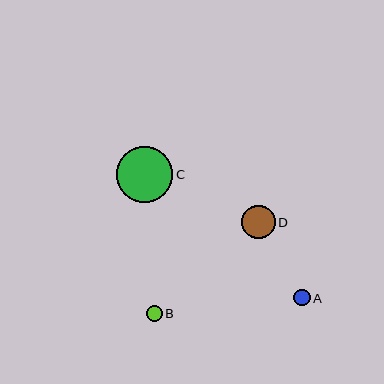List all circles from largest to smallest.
From largest to smallest: C, D, A, B.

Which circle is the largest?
Circle C is the largest with a size of approximately 56 pixels.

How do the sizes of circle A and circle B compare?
Circle A and circle B are approximately the same size.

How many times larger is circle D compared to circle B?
Circle D is approximately 2.1 times the size of circle B.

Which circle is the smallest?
Circle B is the smallest with a size of approximately 16 pixels.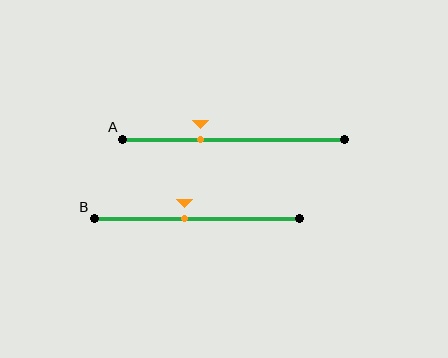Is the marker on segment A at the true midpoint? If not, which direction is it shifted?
No, the marker on segment A is shifted to the left by about 15% of the segment length.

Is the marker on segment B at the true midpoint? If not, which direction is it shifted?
No, the marker on segment B is shifted to the left by about 6% of the segment length.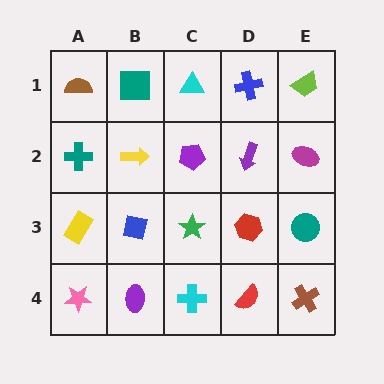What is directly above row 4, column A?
A yellow rectangle.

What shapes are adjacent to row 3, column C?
A purple pentagon (row 2, column C), a cyan cross (row 4, column C), a blue square (row 3, column B), a red hexagon (row 3, column D).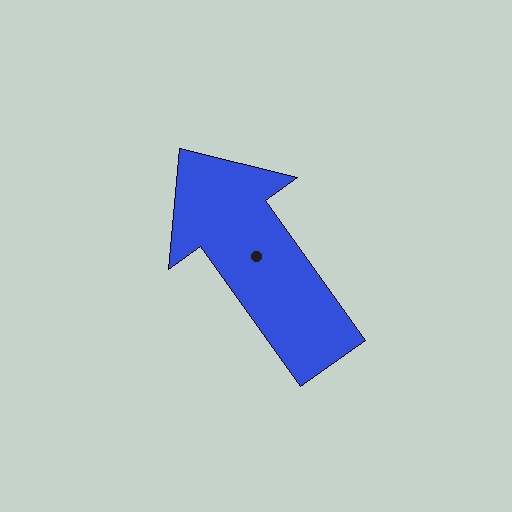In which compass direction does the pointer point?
Northwest.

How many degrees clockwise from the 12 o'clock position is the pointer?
Approximately 324 degrees.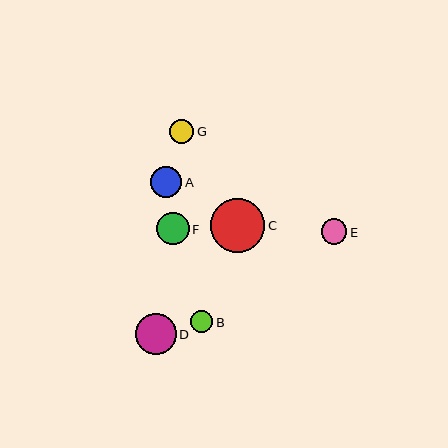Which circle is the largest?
Circle C is the largest with a size of approximately 54 pixels.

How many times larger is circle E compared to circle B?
Circle E is approximately 1.2 times the size of circle B.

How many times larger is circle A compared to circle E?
Circle A is approximately 1.2 times the size of circle E.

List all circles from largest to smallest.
From largest to smallest: C, D, F, A, E, G, B.